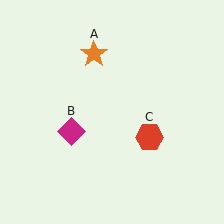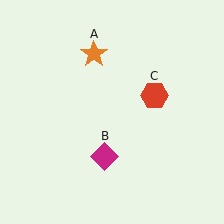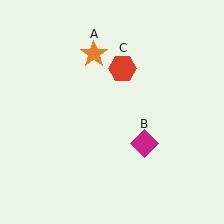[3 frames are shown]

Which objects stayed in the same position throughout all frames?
Orange star (object A) remained stationary.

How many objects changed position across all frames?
2 objects changed position: magenta diamond (object B), red hexagon (object C).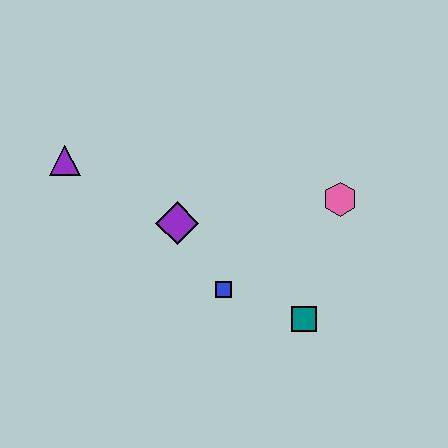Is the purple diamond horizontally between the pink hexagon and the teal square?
No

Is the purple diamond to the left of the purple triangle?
No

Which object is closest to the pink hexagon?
The teal square is closest to the pink hexagon.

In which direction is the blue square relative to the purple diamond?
The blue square is below the purple diamond.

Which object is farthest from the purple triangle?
The teal square is farthest from the purple triangle.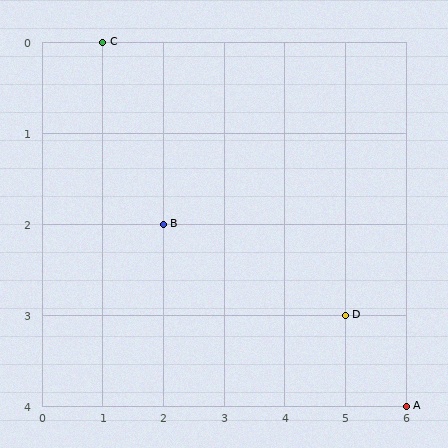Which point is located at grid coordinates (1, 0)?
Point C is at (1, 0).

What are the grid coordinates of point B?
Point B is at grid coordinates (2, 2).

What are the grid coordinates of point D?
Point D is at grid coordinates (5, 3).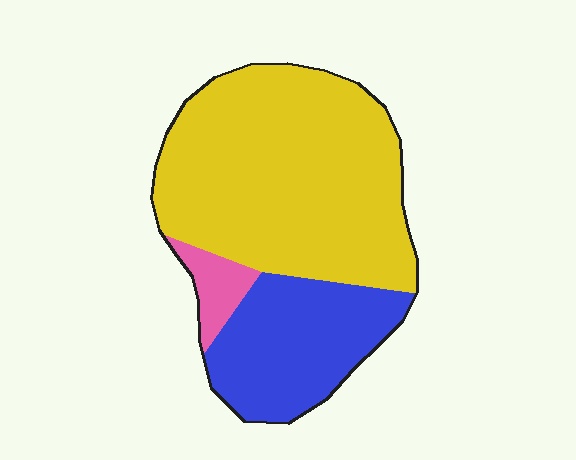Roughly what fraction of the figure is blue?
Blue takes up between a quarter and a half of the figure.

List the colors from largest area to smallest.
From largest to smallest: yellow, blue, pink.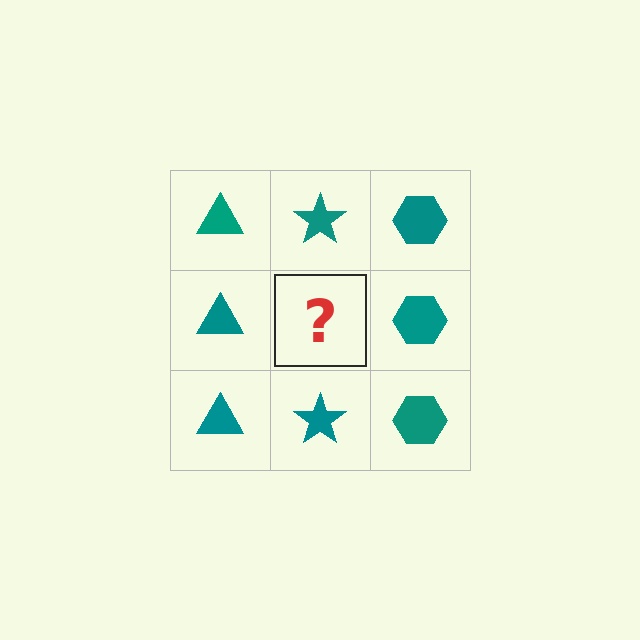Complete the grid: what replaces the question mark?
The question mark should be replaced with a teal star.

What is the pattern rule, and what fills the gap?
The rule is that each column has a consistent shape. The gap should be filled with a teal star.